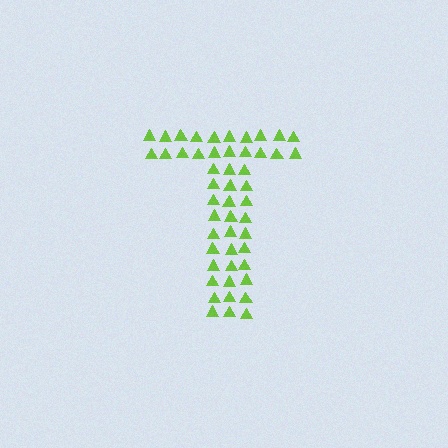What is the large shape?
The large shape is the letter T.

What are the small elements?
The small elements are triangles.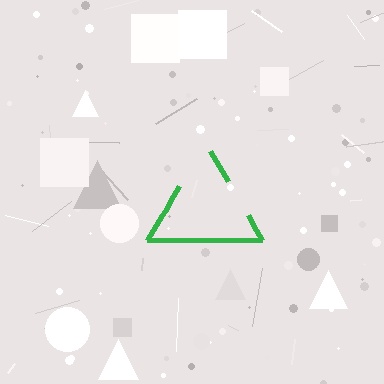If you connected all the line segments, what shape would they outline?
They would outline a triangle.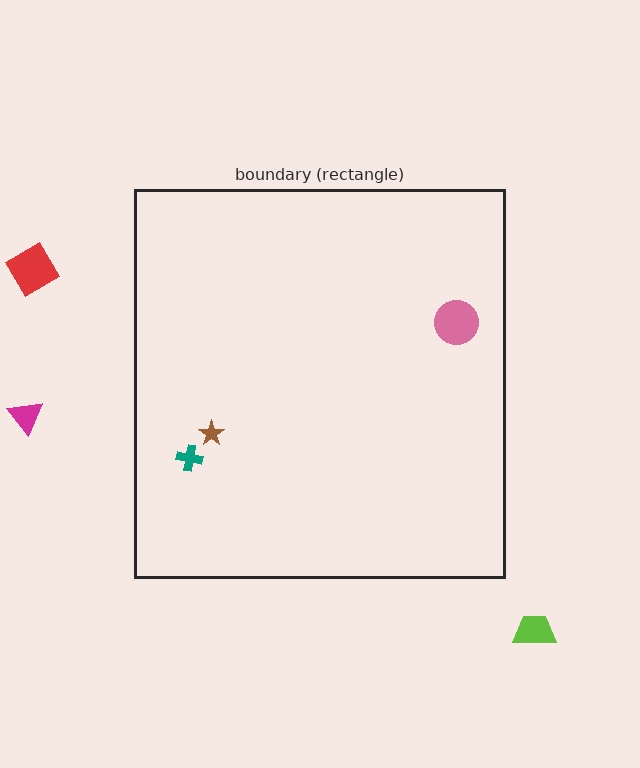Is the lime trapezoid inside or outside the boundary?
Outside.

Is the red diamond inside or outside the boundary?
Outside.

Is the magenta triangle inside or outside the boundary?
Outside.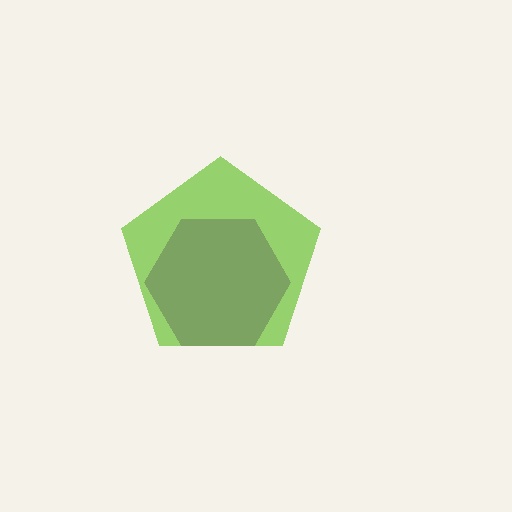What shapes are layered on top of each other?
The layered shapes are: a purple hexagon, a lime pentagon.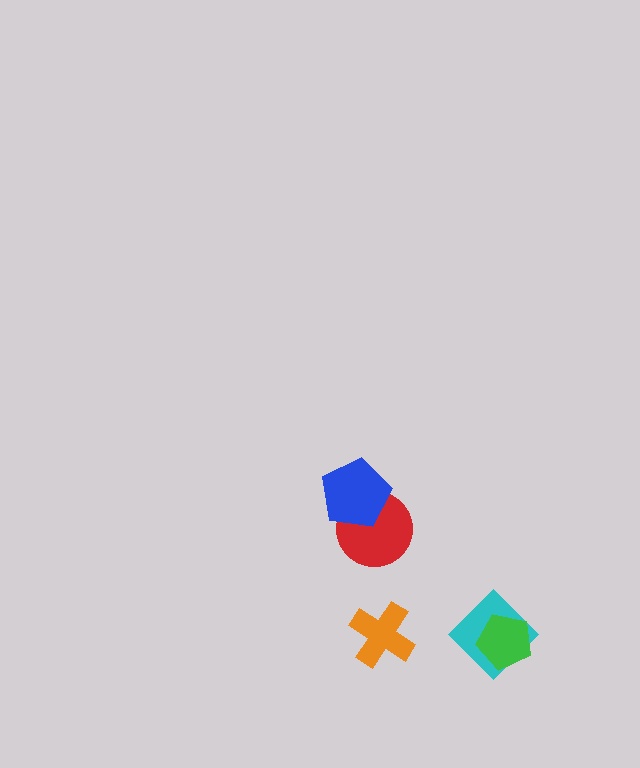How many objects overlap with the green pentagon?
1 object overlaps with the green pentagon.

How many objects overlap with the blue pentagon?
1 object overlaps with the blue pentagon.